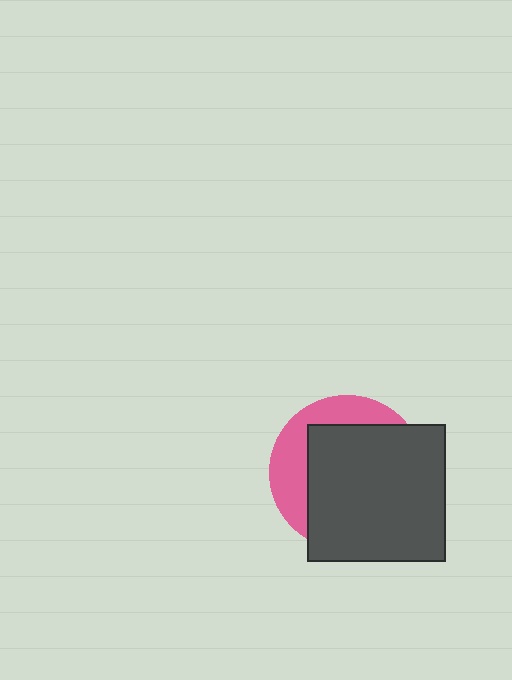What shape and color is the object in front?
The object in front is a dark gray square.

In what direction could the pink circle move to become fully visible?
The pink circle could move toward the upper-left. That would shift it out from behind the dark gray square entirely.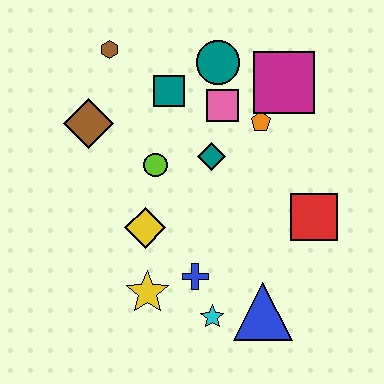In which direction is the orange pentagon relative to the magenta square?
The orange pentagon is below the magenta square.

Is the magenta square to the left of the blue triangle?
No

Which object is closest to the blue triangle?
The cyan star is closest to the blue triangle.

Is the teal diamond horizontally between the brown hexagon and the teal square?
No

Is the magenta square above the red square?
Yes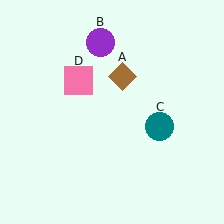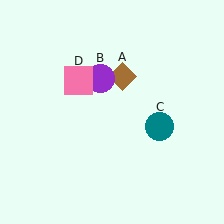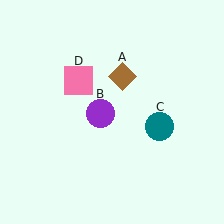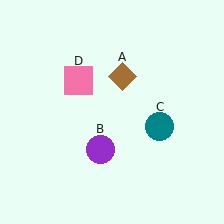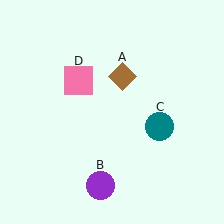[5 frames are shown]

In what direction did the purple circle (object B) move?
The purple circle (object B) moved down.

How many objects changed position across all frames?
1 object changed position: purple circle (object B).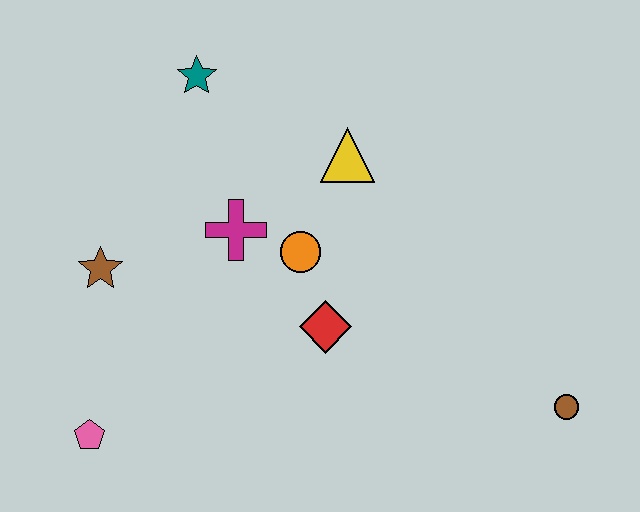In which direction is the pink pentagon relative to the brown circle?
The pink pentagon is to the left of the brown circle.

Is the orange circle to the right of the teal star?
Yes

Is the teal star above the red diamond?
Yes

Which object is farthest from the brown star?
The brown circle is farthest from the brown star.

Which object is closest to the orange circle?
The magenta cross is closest to the orange circle.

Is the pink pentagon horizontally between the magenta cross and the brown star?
No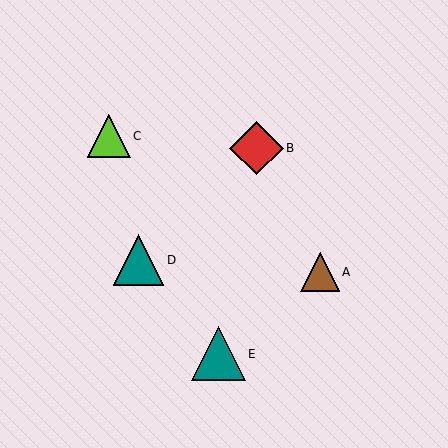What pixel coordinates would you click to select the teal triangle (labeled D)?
Click at (139, 260) to select the teal triangle D.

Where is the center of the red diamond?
The center of the red diamond is at (257, 148).